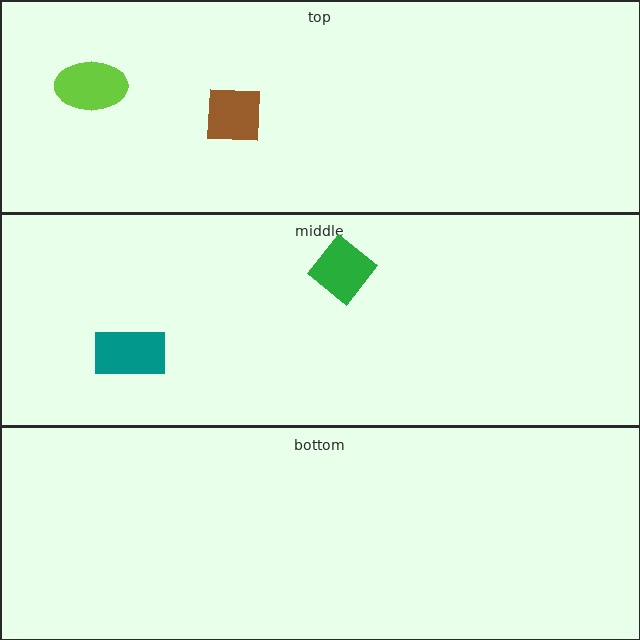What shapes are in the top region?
The brown square, the lime ellipse.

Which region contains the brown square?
The top region.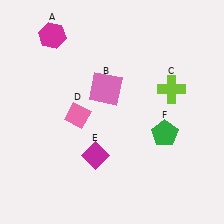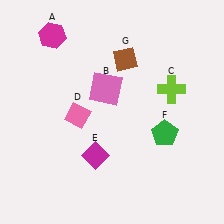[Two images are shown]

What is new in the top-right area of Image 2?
A brown diamond (G) was added in the top-right area of Image 2.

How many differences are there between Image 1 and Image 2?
There is 1 difference between the two images.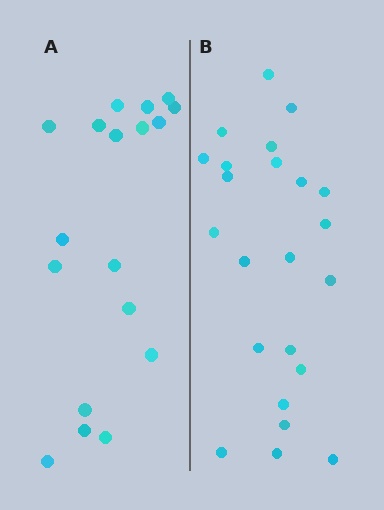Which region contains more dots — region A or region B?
Region B (the right region) has more dots.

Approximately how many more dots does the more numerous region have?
Region B has about 5 more dots than region A.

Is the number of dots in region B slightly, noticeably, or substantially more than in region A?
Region B has noticeably more, but not dramatically so. The ratio is roughly 1.3 to 1.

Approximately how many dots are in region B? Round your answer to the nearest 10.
About 20 dots. (The exact count is 23, which rounds to 20.)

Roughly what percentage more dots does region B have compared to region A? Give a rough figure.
About 30% more.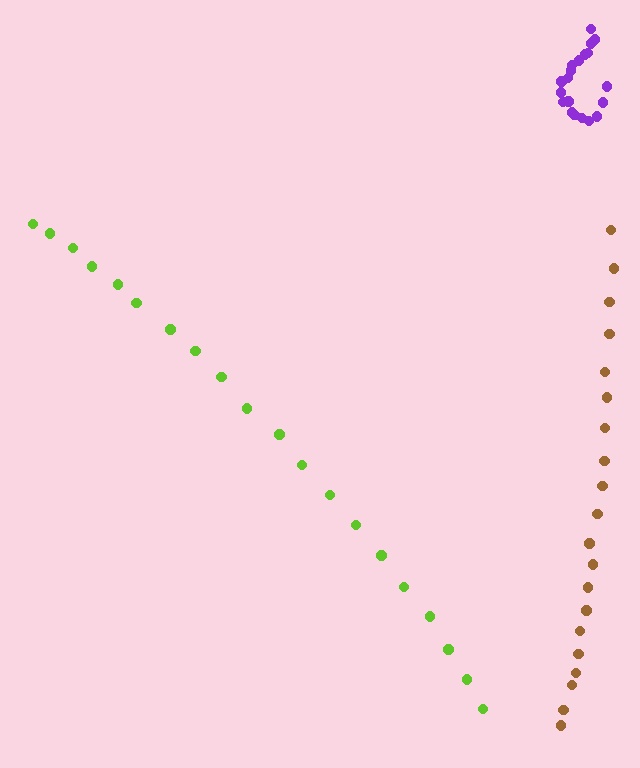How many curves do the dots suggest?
There are 3 distinct paths.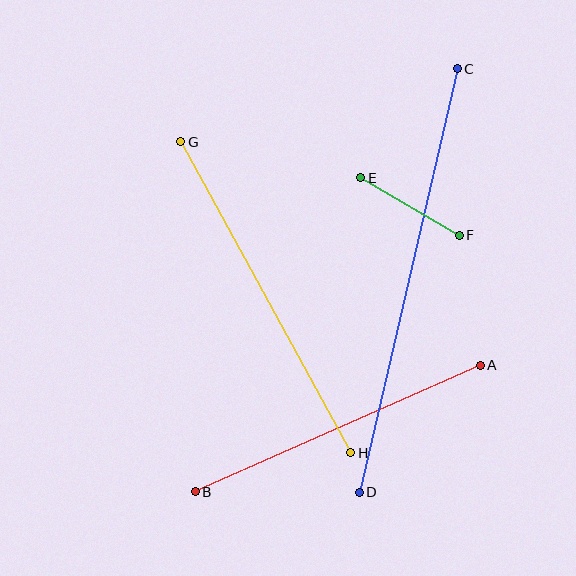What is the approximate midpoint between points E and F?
The midpoint is at approximately (410, 206) pixels.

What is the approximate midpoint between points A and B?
The midpoint is at approximately (338, 428) pixels.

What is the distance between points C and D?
The distance is approximately 435 pixels.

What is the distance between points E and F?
The distance is approximately 114 pixels.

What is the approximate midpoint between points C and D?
The midpoint is at approximately (408, 280) pixels.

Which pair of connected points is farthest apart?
Points C and D are farthest apart.